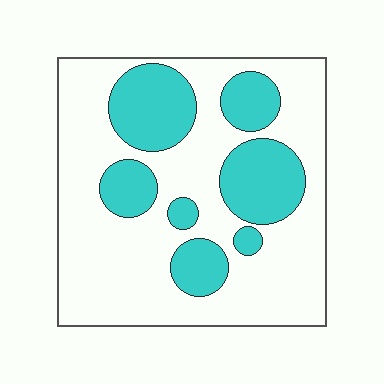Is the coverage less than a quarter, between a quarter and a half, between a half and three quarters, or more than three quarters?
Between a quarter and a half.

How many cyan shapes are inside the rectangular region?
7.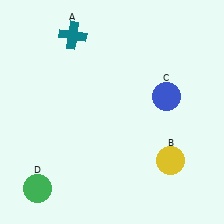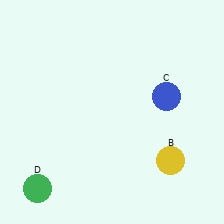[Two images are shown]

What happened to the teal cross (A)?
The teal cross (A) was removed in Image 2. It was in the top-left area of Image 1.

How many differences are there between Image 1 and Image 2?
There is 1 difference between the two images.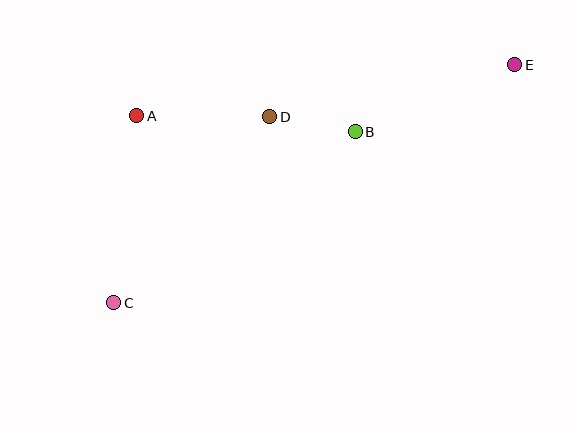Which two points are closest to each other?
Points B and D are closest to each other.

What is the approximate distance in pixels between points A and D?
The distance between A and D is approximately 133 pixels.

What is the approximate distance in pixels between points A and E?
The distance between A and E is approximately 381 pixels.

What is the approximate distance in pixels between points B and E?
The distance between B and E is approximately 173 pixels.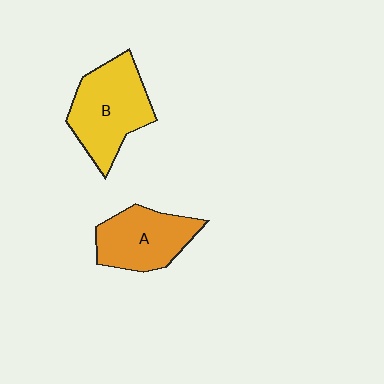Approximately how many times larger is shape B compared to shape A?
Approximately 1.2 times.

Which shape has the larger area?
Shape B (yellow).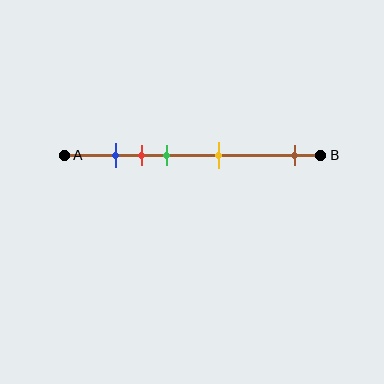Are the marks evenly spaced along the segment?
No, the marks are not evenly spaced.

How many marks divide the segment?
There are 5 marks dividing the segment.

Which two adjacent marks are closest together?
The blue and red marks are the closest adjacent pair.